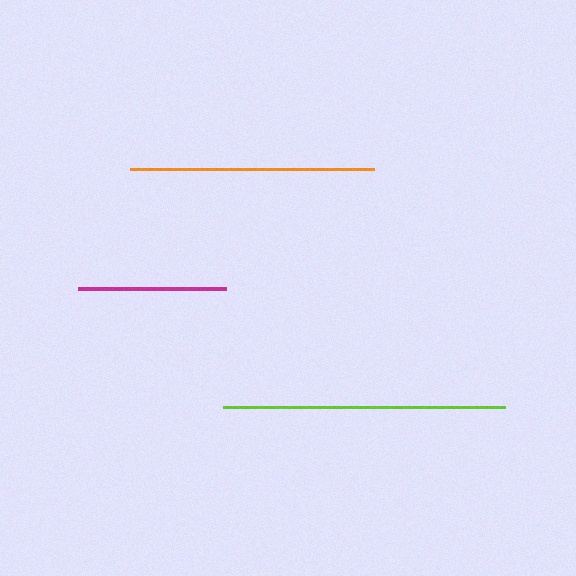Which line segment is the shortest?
The magenta line is the shortest at approximately 147 pixels.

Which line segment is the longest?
The lime line is the longest at approximately 282 pixels.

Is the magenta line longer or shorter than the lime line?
The lime line is longer than the magenta line.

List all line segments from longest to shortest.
From longest to shortest: lime, orange, magenta.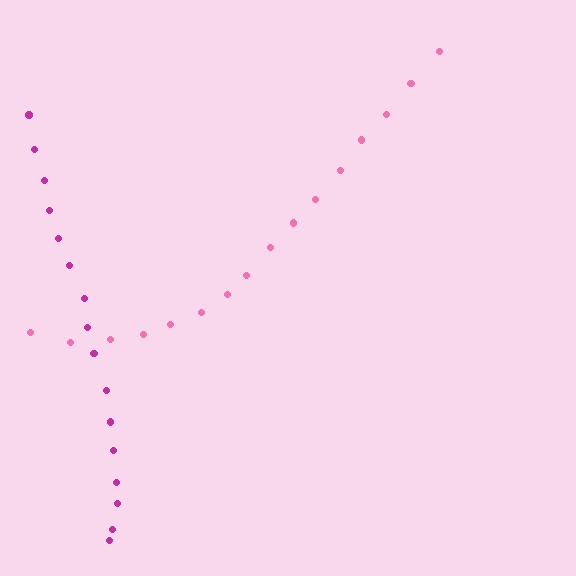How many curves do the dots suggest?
There are 2 distinct paths.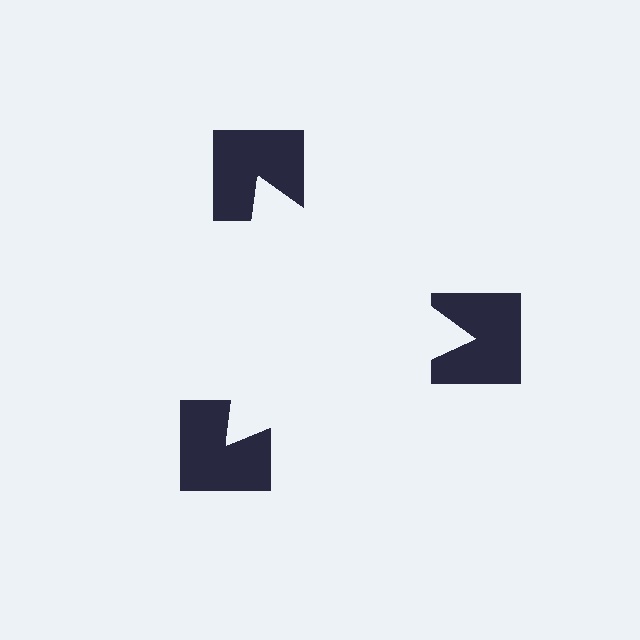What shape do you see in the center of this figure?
An illusory triangle — its edges are inferred from the aligned wedge cuts in the notched squares, not physically drawn.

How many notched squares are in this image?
There are 3 — one at each vertex of the illusory triangle.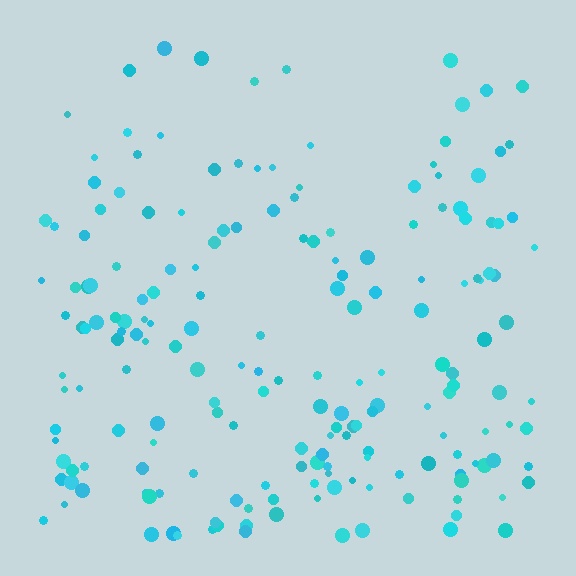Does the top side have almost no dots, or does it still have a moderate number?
Still a moderate number, just noticeably fewer than the bottom.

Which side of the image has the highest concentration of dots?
The bottom.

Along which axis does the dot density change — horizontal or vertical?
Vertical.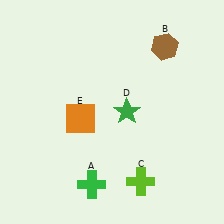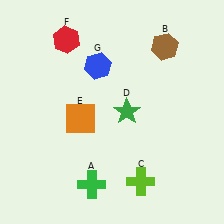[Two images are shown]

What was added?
A red hexagon (F), a blue hexagon (G) were added in Image 2.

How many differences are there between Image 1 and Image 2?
There are 2 differences between the two images.